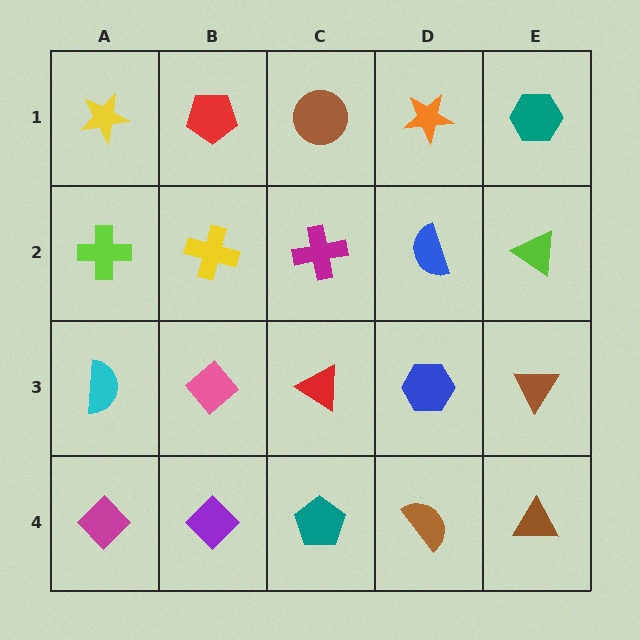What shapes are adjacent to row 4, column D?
A blue hexagon (row 3, column D), a teal pentagon (row 4, column C), a brown triangle (row 4, column E).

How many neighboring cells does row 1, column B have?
3.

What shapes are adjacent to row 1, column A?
A lime cross (row 2, column A), a red pentagon (row 1, column B).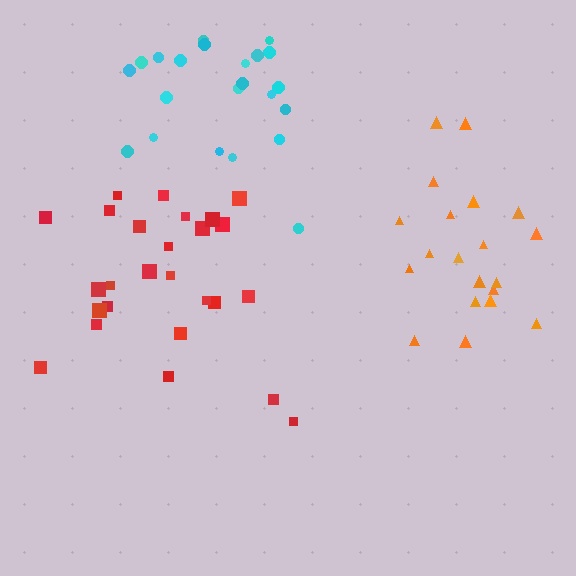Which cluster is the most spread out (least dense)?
Orange.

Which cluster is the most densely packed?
Cyan.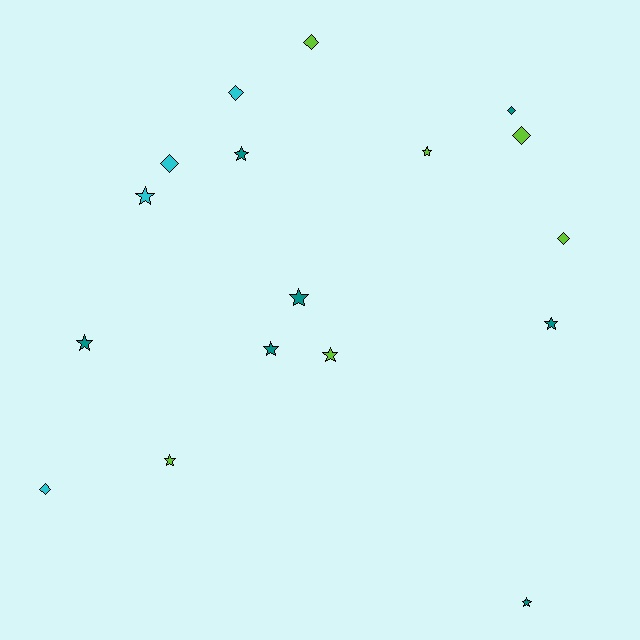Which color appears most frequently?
Teal, with 7 objects.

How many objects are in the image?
There are 17 objects.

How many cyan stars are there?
There is 1 cyan star.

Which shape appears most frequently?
Star, with 10 objects.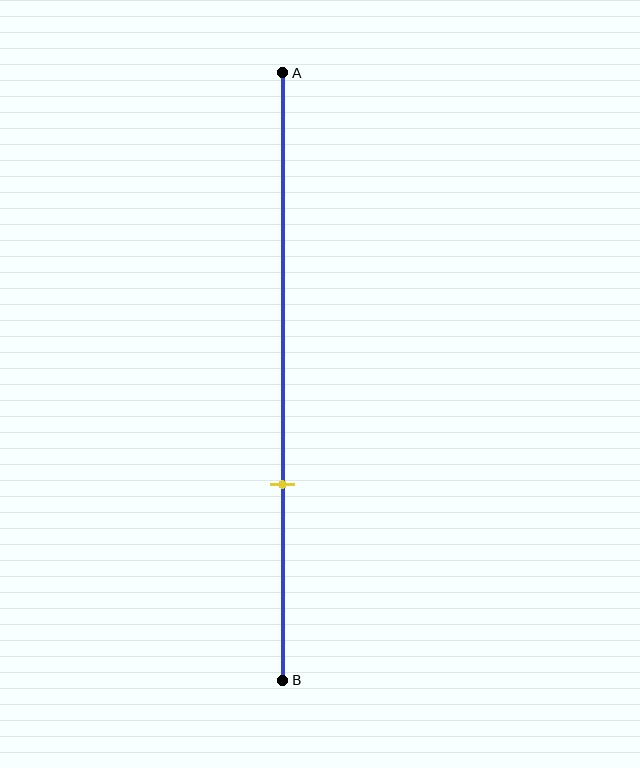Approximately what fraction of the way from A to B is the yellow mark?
The yellow mark is approximately 70% of the way from A to B.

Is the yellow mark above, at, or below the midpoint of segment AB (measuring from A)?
The yellow mark is below the midpoint of segment AB.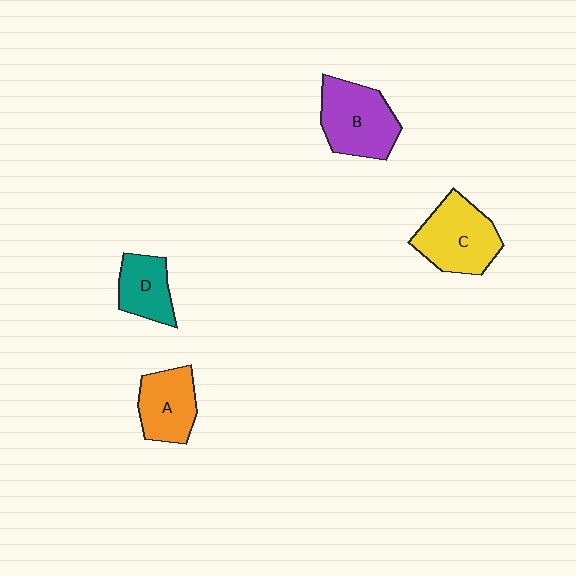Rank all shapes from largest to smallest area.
From largest to smallest: C (yellow), B (purple), A (orange), D (teal).